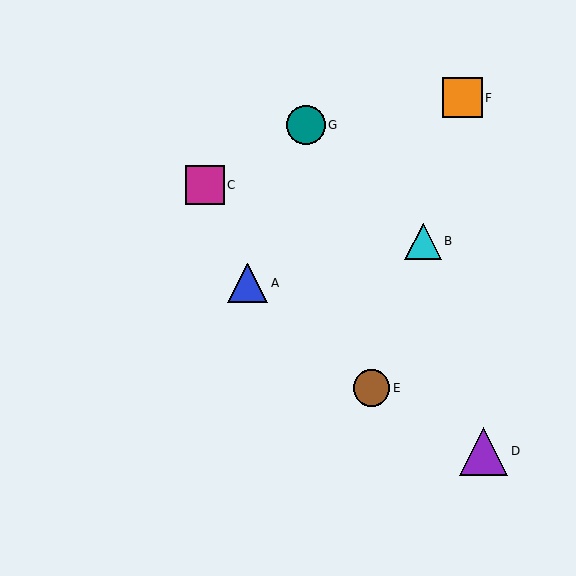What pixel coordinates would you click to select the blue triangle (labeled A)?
Click at (248, 283) to select the blue triangle A.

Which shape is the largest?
The purple triangle (labeled D) is the largest.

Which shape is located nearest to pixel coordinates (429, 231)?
The cyan triangle (labeled B) at (423, 241) is nearest to that location.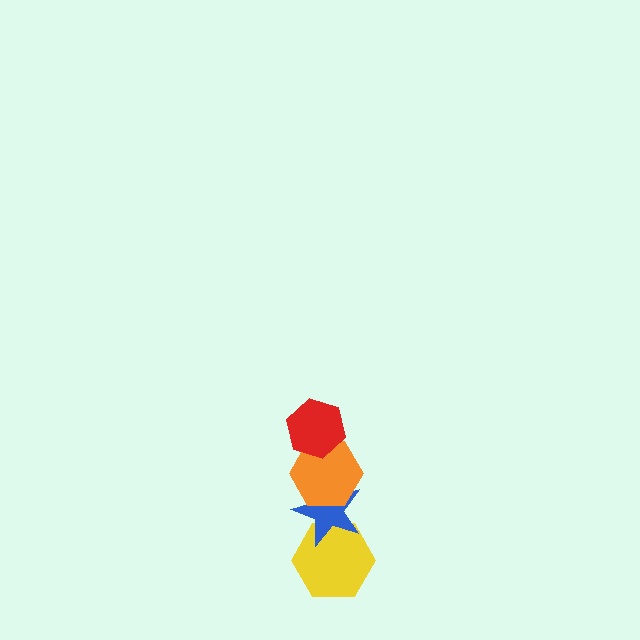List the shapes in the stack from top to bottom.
From top to bottom: the red hexagon, the orange hexagon, the blue star, the yellow hexagon.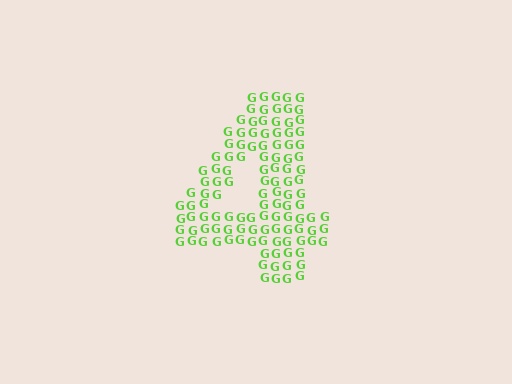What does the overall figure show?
The overall figure shows the digit 4.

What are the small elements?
The small elements are letter G's.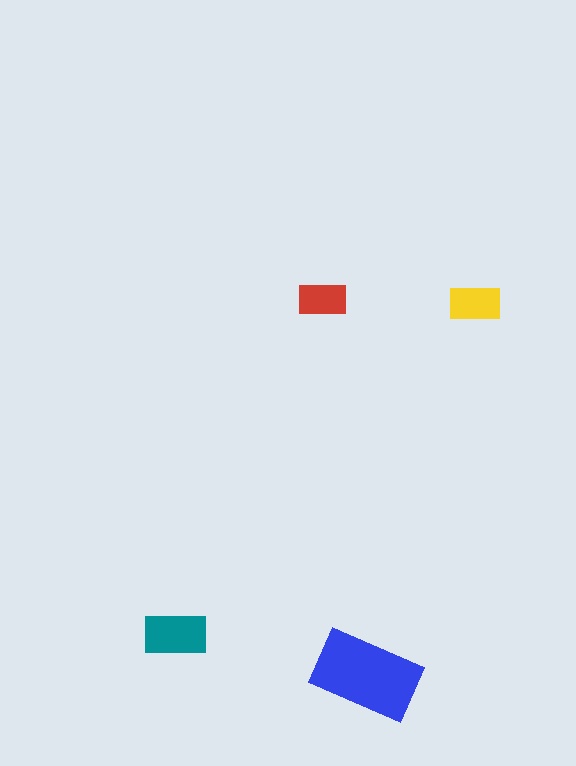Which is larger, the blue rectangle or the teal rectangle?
The blue one.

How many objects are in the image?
There are 4 objects in the image.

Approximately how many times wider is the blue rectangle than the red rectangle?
About 2 times wider.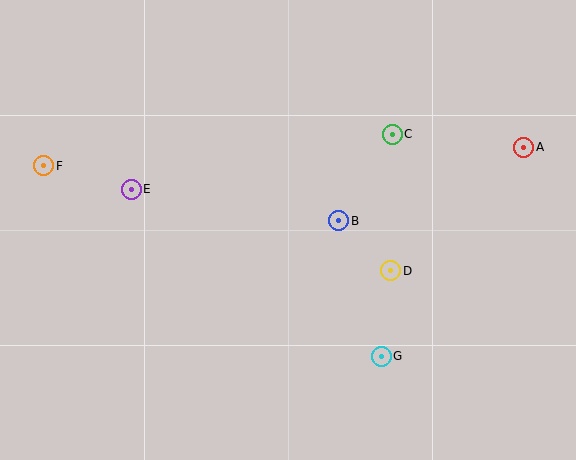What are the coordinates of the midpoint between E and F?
The midpoint between E and F is at (87, 177).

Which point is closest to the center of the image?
Point B at (339, 221) is closest to the center.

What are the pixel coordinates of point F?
Point F is at (44, 166).